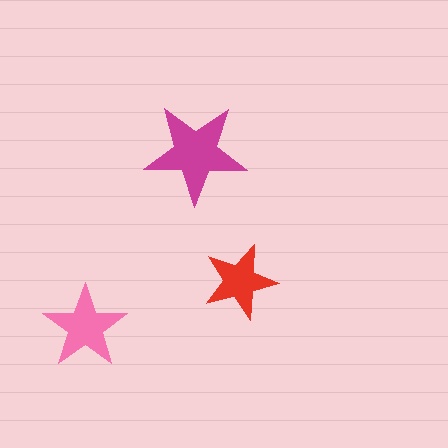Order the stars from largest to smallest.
the magenta one, the pink one, the red one.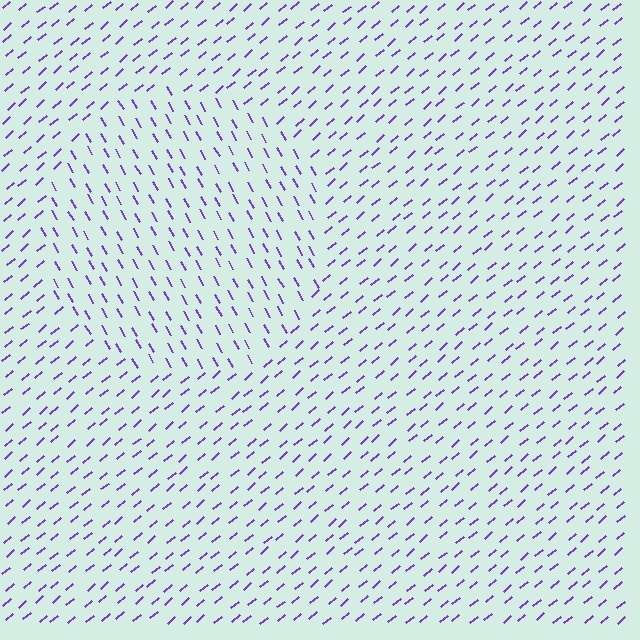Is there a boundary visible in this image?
Yes, there is a texture boundary formed by a change in line orientation.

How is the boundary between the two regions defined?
The boundary is defined purely by a change in line orientation (approximately 80 degrees difference). All lines are the same color and thickness.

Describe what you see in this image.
The image is filled with small purple line segments. A circle region in the image has lines oriented differently from the surrounding lines, creating a visible texture boundary.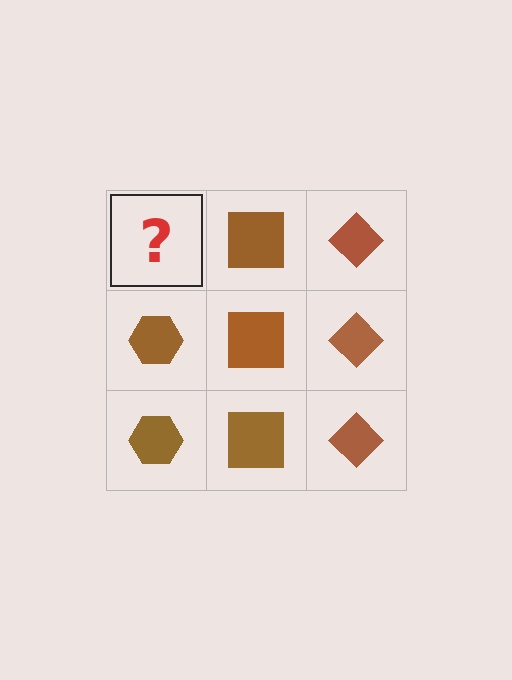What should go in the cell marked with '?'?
The missing cell should contain a brown hexagon.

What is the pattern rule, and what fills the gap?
The rule is that each column has a consistent shape. The gap should be filled with a brown hexagon.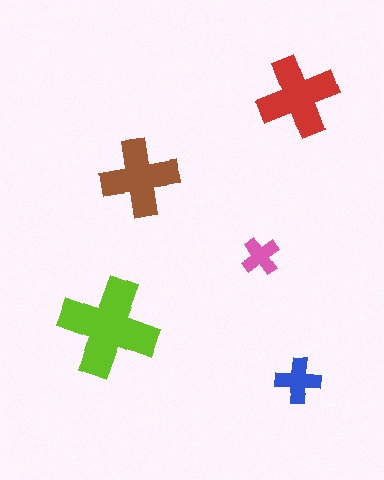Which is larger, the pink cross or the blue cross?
The blue one.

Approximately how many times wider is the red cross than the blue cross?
About 1.5 times wider.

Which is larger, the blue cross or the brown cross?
The brown one.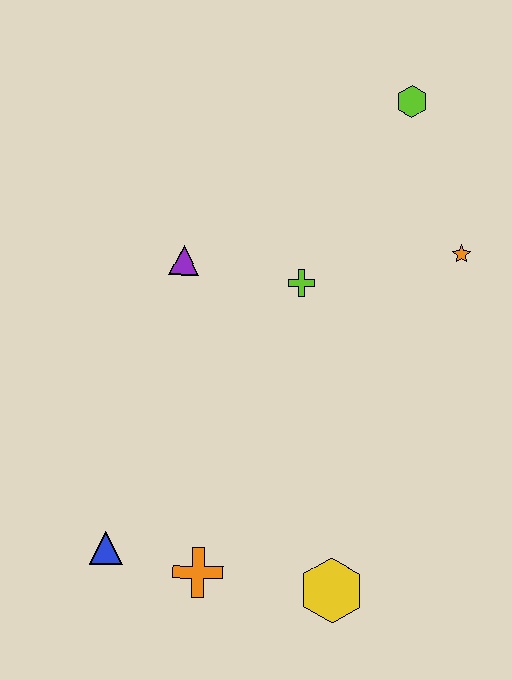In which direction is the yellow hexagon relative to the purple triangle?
The yellow hexagon is below the purple triangle.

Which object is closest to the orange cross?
The blue triangle is closest to the orange cross.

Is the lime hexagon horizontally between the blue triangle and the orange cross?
No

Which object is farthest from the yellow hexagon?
The lime hexagon is farthest from the yellow hexagon.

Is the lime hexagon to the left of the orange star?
Yes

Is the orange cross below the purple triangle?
Yes